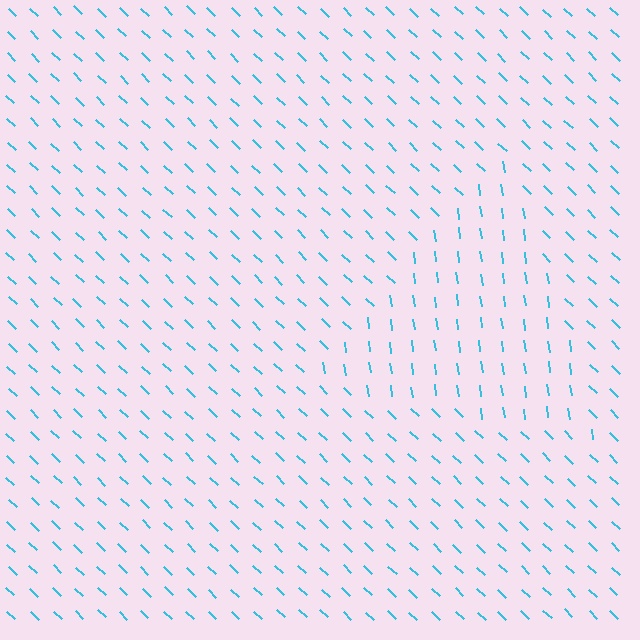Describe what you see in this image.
The image is filled with small cyan line segments. A triangle region in the image has lines oriented differently from the surrounding lines, creating a visible texture boundary.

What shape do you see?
I see a triangle.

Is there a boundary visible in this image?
Yes, there is a texture boundary formed by a change in line orientation.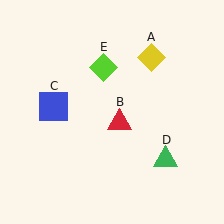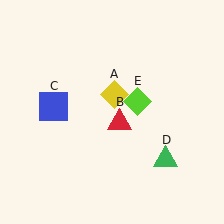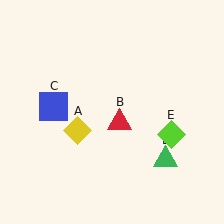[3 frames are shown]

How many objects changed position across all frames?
2 objects changed position: yellow diamond (object A), lime diamond (object E).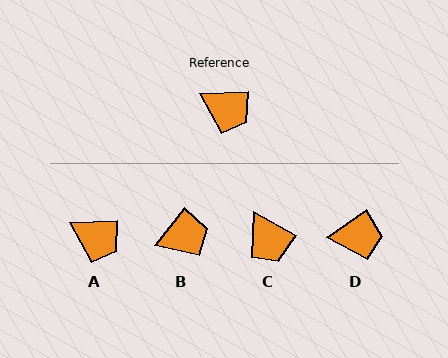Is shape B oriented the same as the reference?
No, it is off by about 50 degrees.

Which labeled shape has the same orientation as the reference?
A.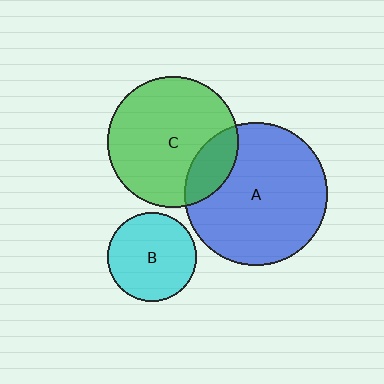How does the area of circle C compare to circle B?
Approximately 2.2 times.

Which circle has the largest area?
Circle A (blue).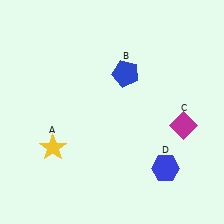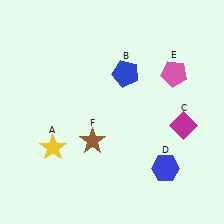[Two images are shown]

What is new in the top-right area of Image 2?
A pink pentagon (E) was added in the top-right area of Image 2.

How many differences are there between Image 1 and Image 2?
There are 2 differences between the two images.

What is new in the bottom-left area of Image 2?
A brown star (F) was added in the bottom-left area of Image 2.